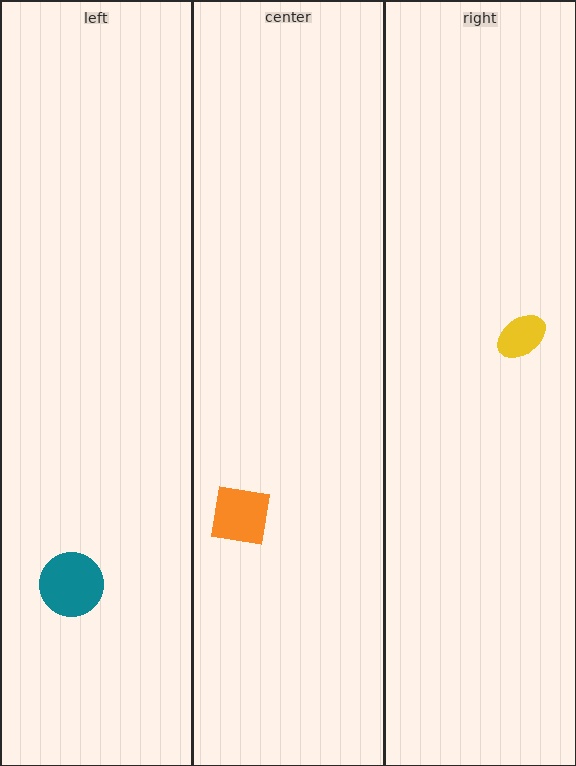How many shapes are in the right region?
1.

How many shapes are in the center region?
1.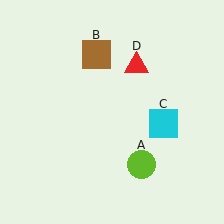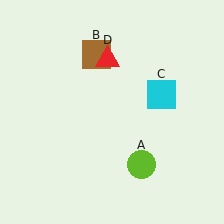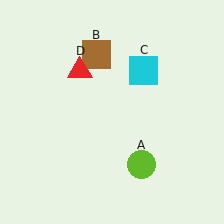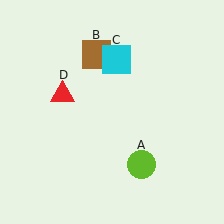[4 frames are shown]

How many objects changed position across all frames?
2 objects changed position: cyan square (object C), red triangle (object D).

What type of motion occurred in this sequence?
The cyan square (object C), red triangle (object D) rotated counterclockwise around the center of the scene.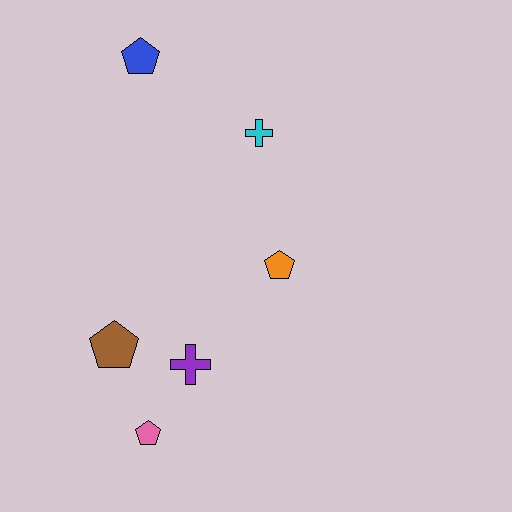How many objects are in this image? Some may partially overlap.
There are 6 objects.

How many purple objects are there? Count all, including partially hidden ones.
There is 1 purple object.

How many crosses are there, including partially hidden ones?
There are 2 crosses.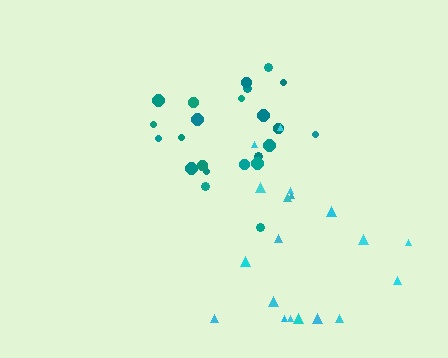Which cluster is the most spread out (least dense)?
Cyan.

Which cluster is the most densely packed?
Teal.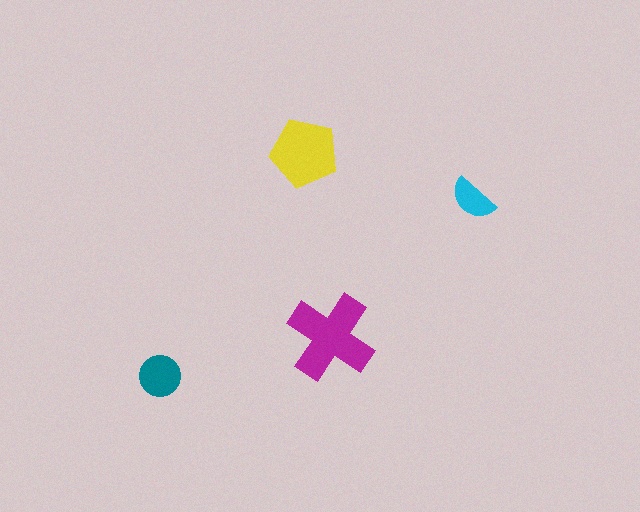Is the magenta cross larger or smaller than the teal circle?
Larger.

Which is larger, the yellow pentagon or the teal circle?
The yellow pentagon.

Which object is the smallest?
The cyan semicircle.